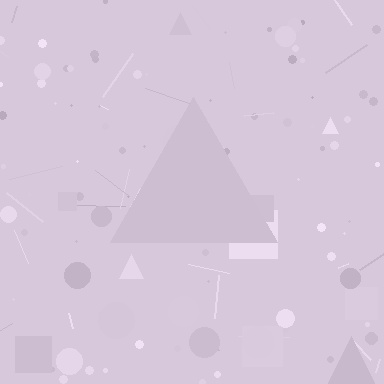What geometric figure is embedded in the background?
A triangle is embedded in the background.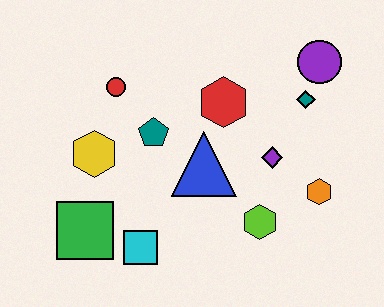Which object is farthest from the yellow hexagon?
The purple circle is farthest from the yellow hexagon.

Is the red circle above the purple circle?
No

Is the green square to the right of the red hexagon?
No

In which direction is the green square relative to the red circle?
The green square is below the red circle.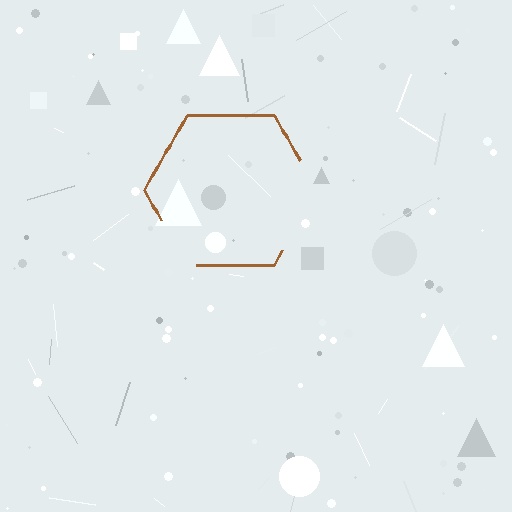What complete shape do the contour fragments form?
The contour fragments form a hexagon.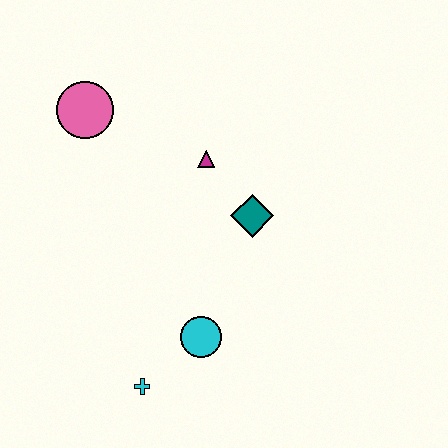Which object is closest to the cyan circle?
The cyan cross is closest to the cyan circle.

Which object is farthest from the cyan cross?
The pink circle is farthest from the cyan cross.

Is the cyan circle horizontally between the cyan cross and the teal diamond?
Yes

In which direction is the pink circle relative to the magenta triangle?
The pink circle is to the left of the magenta triangle.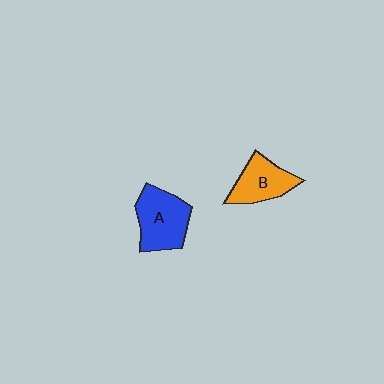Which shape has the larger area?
Shape A (blue).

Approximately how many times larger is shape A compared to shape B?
Approximately 1.3 times.